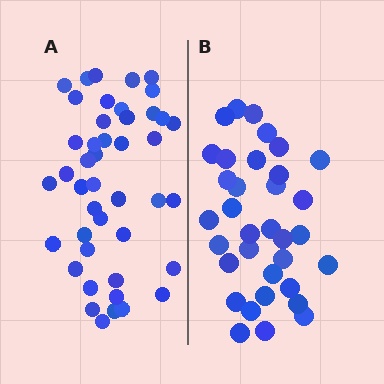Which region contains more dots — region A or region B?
Region A (the left region) has more dots.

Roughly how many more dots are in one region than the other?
Region A has roughly 10 or so more dots than region B.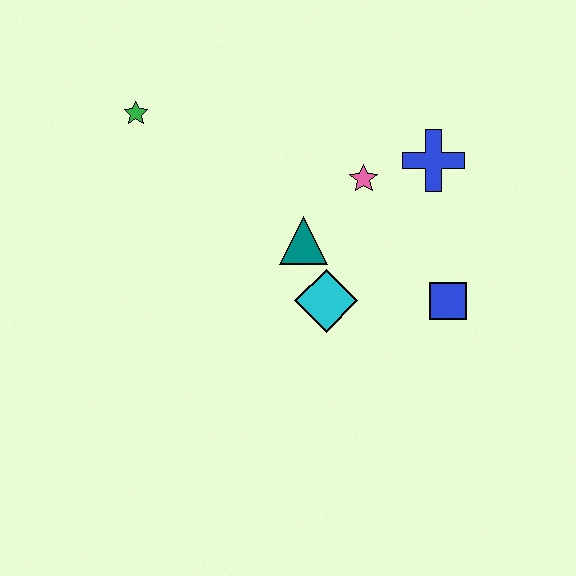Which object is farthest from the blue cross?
The green star is farthest from the blue cross.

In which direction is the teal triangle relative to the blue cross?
The teal triangle is to the left of the blue cross.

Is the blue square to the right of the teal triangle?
Yes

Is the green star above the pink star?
Yes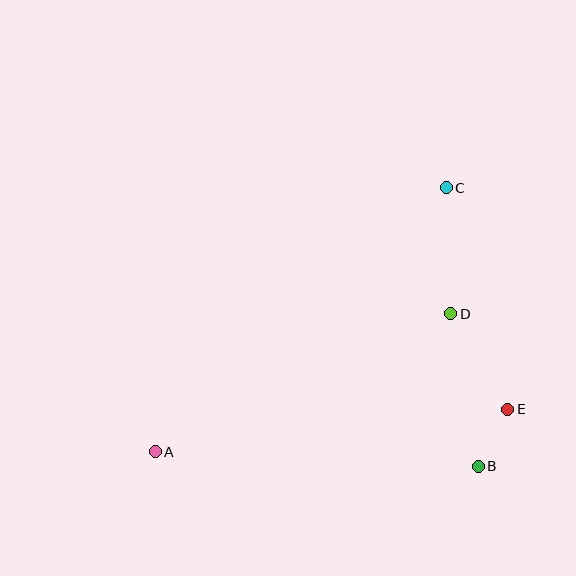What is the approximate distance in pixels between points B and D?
The distance between B and D is approximately 155 pixels.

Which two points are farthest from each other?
Points A and C are farthest from each other.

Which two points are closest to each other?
Points B and E are closest to each other.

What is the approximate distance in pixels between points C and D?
The distance between C and D is approximately 126 pixels.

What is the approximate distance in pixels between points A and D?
The distance between A and D is approximately 326 pixels.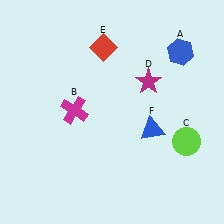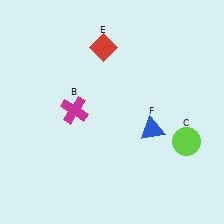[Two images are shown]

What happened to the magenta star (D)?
The magenta star (D) was removed in Image 2. It was in the top-right area of Image 1.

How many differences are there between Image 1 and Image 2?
There are 2 differences between the two images.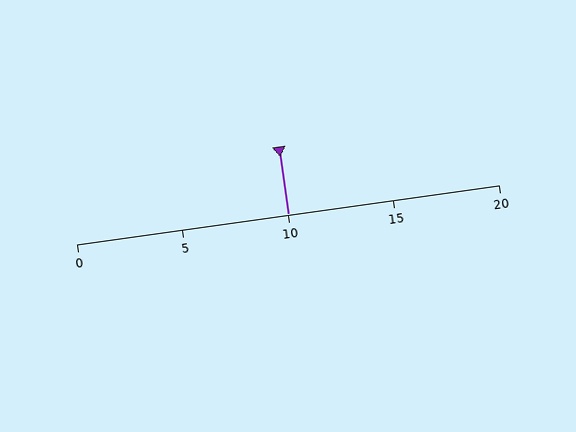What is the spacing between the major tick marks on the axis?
The major ticks are spaced 5 apart.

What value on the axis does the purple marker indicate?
The marker indicates approximately 10.